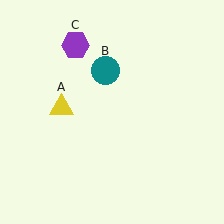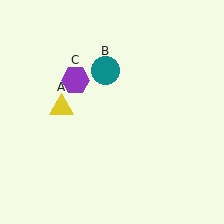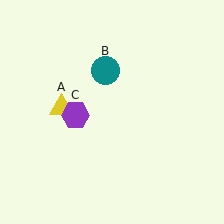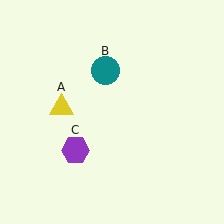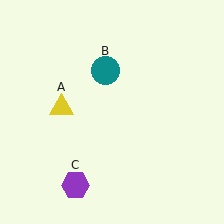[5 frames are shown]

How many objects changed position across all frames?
1 object changed position: purple hexagon (object C).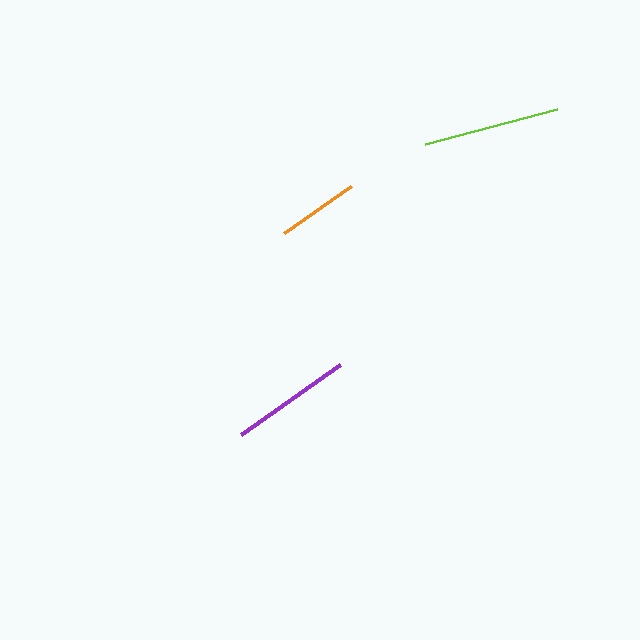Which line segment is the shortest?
The orange line is the shortest at approximately 82 pixels.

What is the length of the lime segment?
The lime segment is approximately 136 pixels long.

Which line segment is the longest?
The lime line is the longest at approximately 136 pixels.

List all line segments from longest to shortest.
From longest to shortest: lime, purple, orange.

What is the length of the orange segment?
The orange segment is approximately 82 pixels long.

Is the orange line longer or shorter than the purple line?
The purple line is longer than the orange line.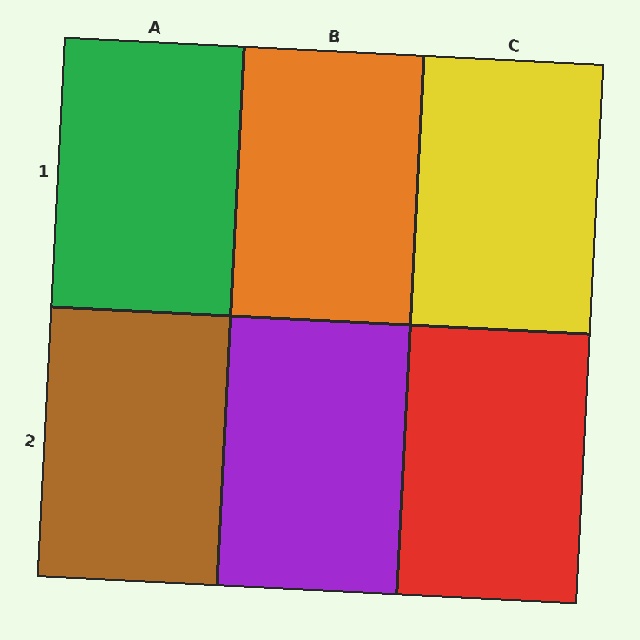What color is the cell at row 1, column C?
Yellow.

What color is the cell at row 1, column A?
Green.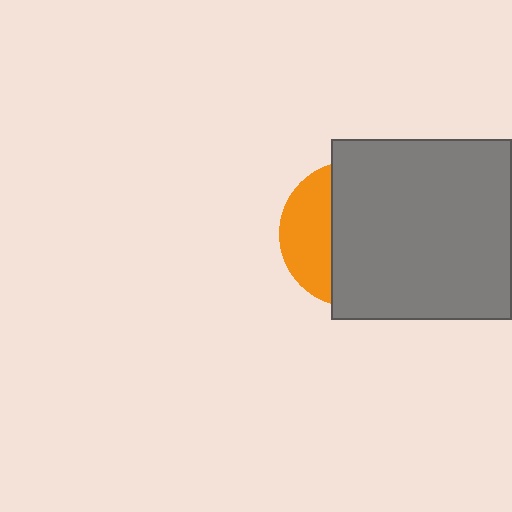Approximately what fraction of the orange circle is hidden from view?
Roughly 68% of the orange circle is hidden behind the gray square.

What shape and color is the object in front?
The object in front is a gray square.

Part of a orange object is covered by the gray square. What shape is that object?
It is a circle.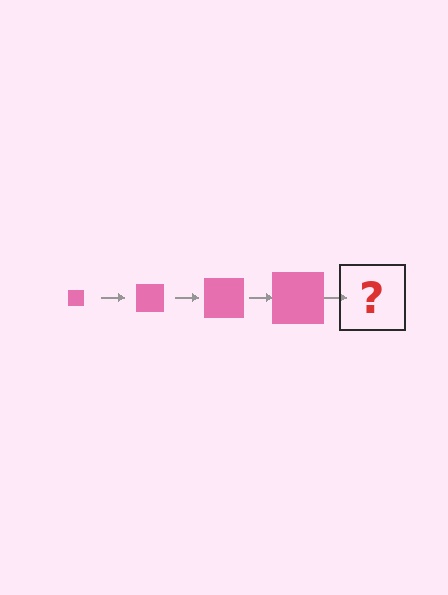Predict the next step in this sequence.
The next step is a pink square, larger than the previous one.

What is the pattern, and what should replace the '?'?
The pattern is that the square gets progressively larger each step. The '?' should be a pink square, larger than the previous one.